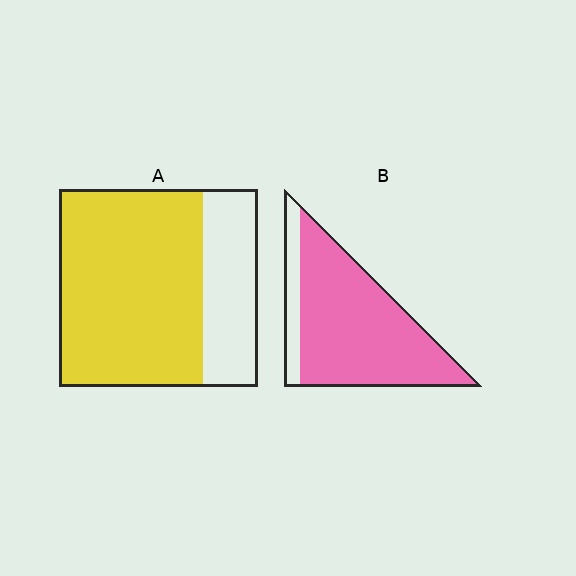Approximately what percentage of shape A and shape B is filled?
A is approximately 70% and B is approximately 85%.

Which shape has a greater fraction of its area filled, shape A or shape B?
Shape B.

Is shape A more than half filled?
Yes.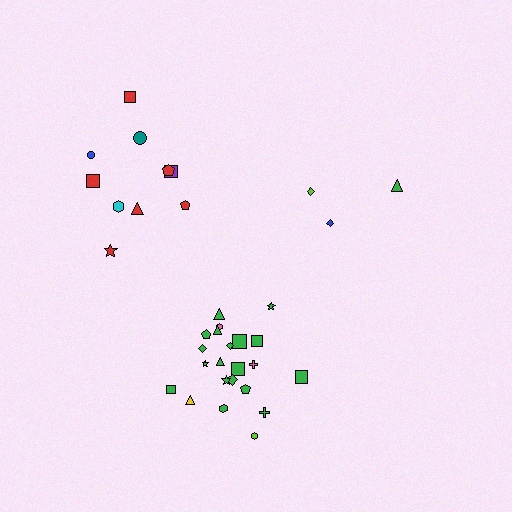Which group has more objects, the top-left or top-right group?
The top-left group.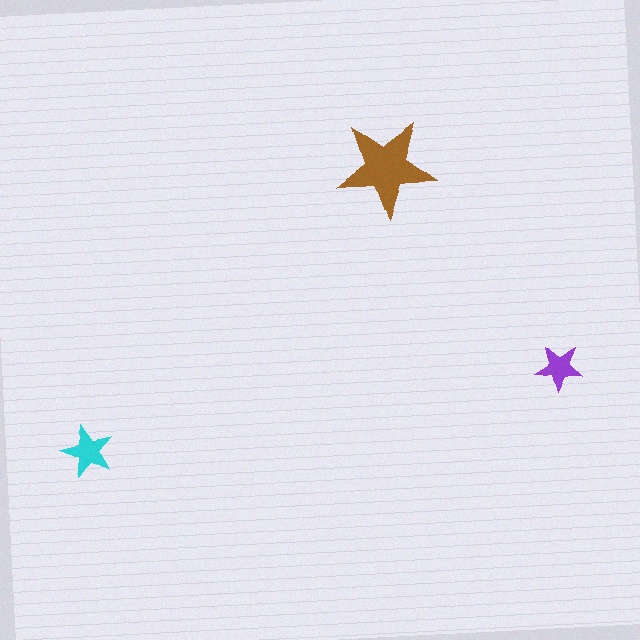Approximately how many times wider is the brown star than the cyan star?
About 2 times wider.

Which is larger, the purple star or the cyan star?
The cyan one.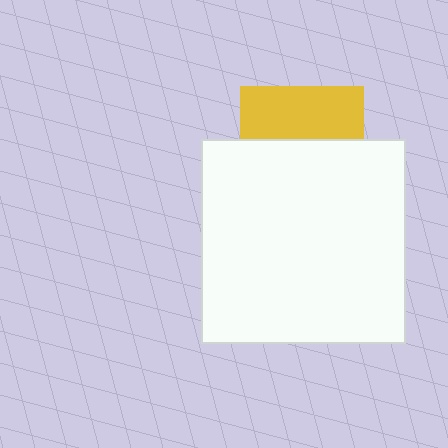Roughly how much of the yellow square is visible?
A small part of it is visible (roughly 44%).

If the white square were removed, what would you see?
You would see the complete yellow square.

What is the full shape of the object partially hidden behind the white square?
The partially hidden object is a yellow square.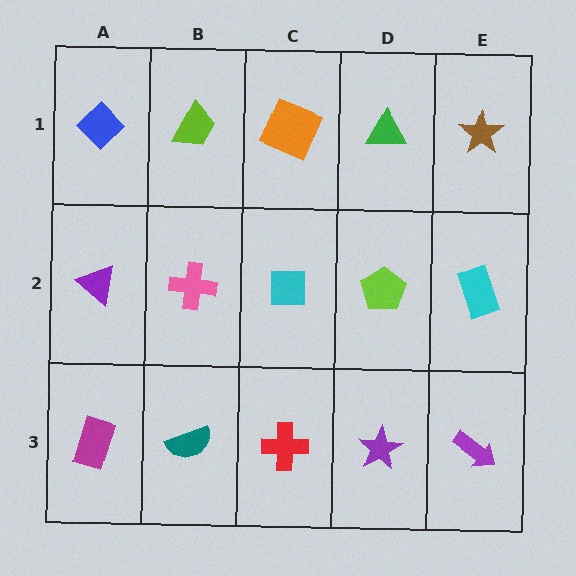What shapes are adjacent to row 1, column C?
A cyan square (row 2, column C), a lime trapezoid (row 1, column B), a green triangle (row 1, column D).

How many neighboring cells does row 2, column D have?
4.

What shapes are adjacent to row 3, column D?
A lime pentagon (row 2, column D), a red cross (row 3, column C), a purple arrow (row 3, column E).